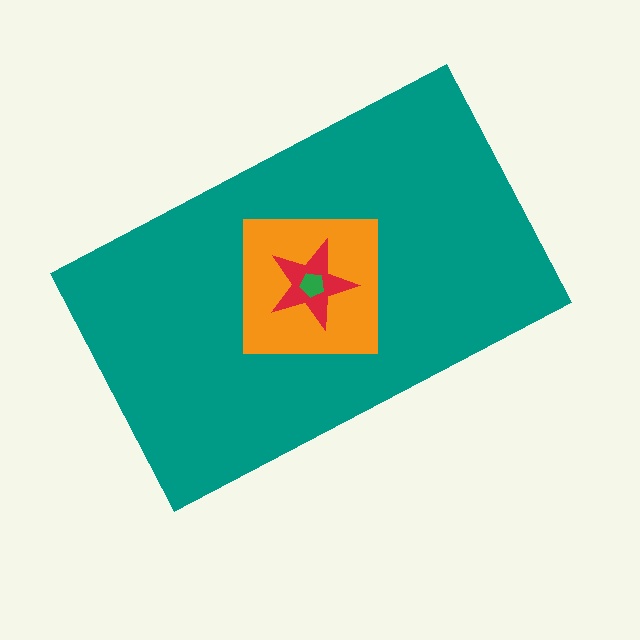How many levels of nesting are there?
4.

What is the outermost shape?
The teal rectangle.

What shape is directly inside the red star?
The green pentagon.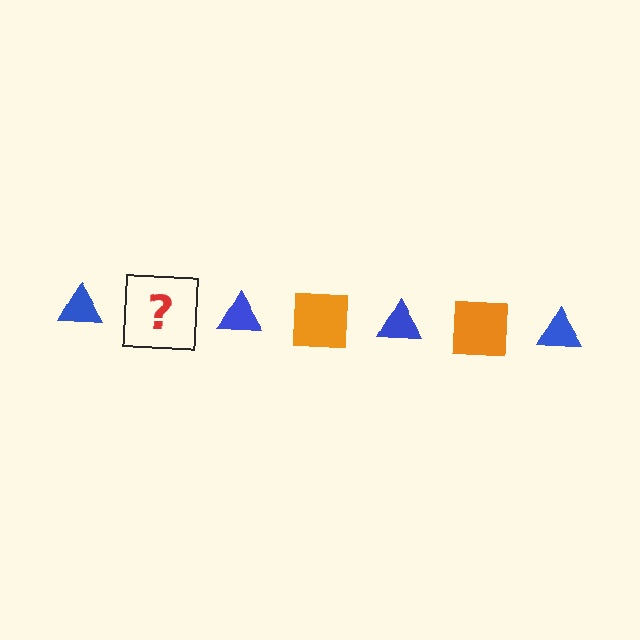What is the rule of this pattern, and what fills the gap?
The rule is that the pattern alternates between blue triangle and orange square. The gap should be filled with an orange square.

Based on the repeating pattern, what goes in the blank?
The blank should be an orange square.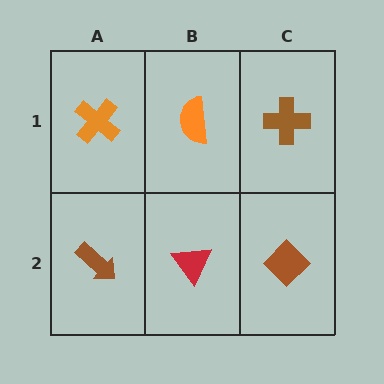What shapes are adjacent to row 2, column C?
A brown cross (row 1, column C), a red triangle (row 2, column B).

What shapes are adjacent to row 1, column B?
A red triangle (row 2, column B), an orange cross (row 1, column A), a brown cross (row 1, column C).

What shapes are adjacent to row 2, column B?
An orange semicircle (row 1, column B), a brown arrow (row 2, column A), a brown diamond (row 2, column C).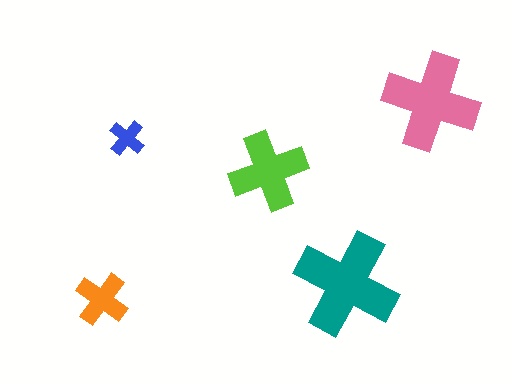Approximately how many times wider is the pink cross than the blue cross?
About 2.5 times wider.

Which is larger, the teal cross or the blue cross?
The teal one.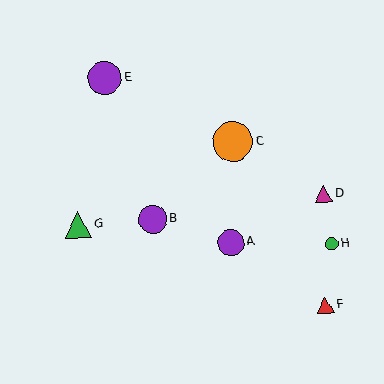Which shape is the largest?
The orange circle (labeled C) is the largest.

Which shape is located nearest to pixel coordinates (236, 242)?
The purple circle (labeled A) at (231, 242) is nearest to that location.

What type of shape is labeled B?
Shape B is a purple circle.